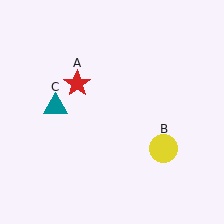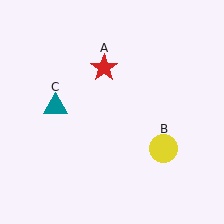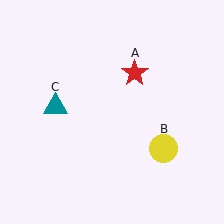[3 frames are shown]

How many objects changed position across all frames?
1 object changed position: red star (object A).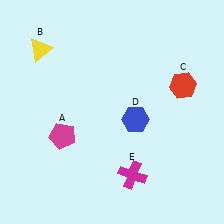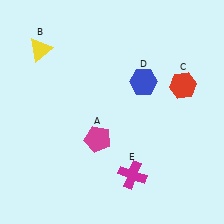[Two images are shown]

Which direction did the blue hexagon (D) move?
The blue hexagon (D) moved up.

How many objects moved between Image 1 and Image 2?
2 objects moved between the two images.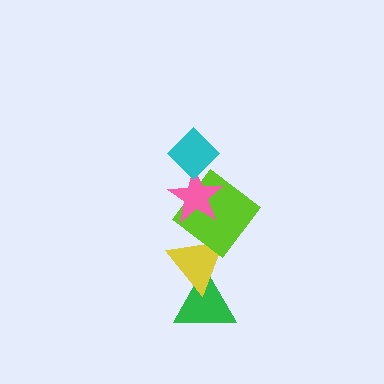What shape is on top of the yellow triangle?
The lime diamond is on top of the yellow triangle.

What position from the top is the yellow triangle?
The yellow triangle is 4th from the top.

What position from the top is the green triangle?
The green triangle is 5th from the top.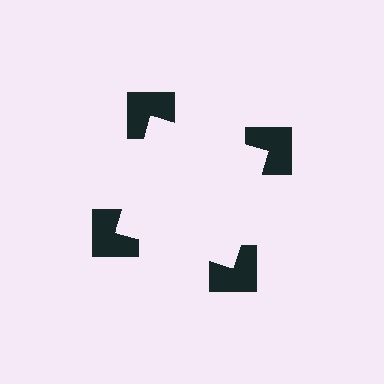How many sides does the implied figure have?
4 sides.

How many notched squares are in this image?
There are 4 — one at each vertex of the illusory square.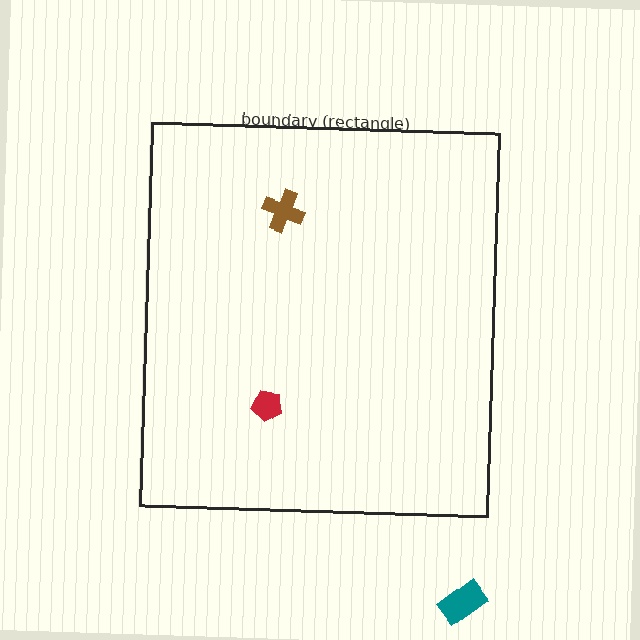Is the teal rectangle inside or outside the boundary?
Outside.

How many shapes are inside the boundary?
2 inside, 1 outside.